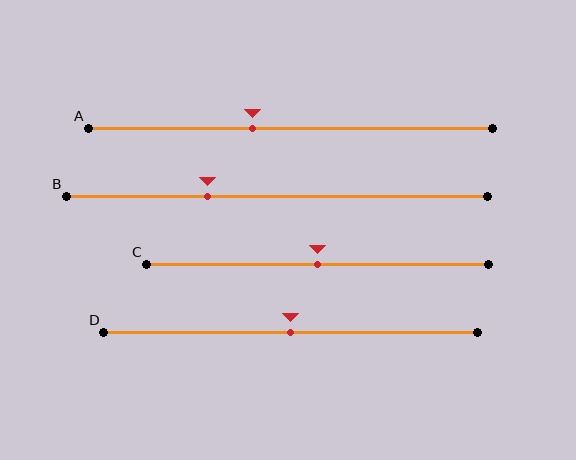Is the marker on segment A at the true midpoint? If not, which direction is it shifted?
No, the marker on segment A is shifted to the left by about 10% of the segment length.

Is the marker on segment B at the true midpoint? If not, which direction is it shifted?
No, the marker on segment B is shifted to the left by about 17% of the segment length.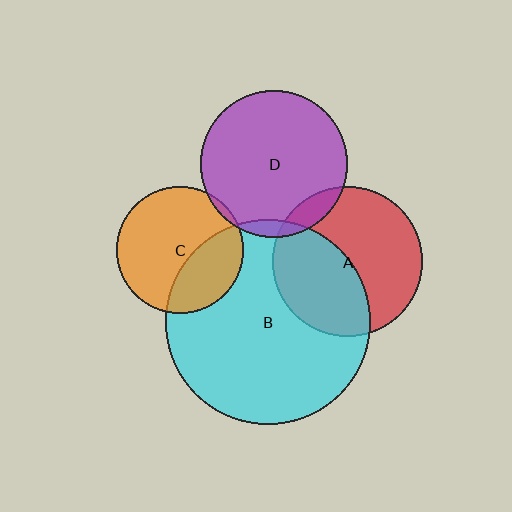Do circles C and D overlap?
Yes.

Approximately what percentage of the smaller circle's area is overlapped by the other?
Approximately 5%.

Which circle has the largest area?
Circle B (cyan).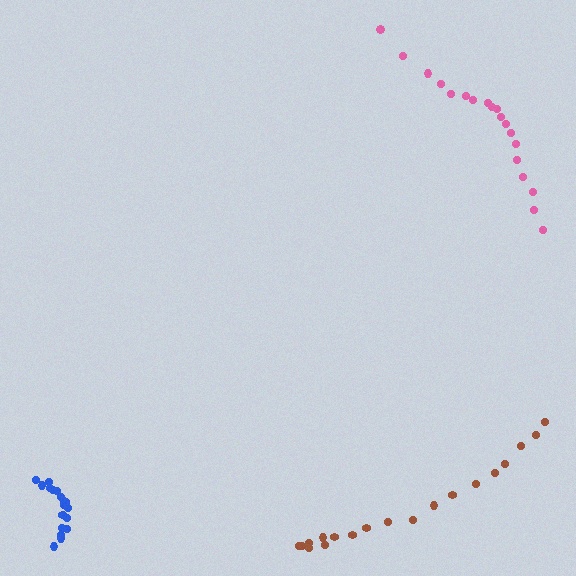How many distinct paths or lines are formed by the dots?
There are 3 distinct paths.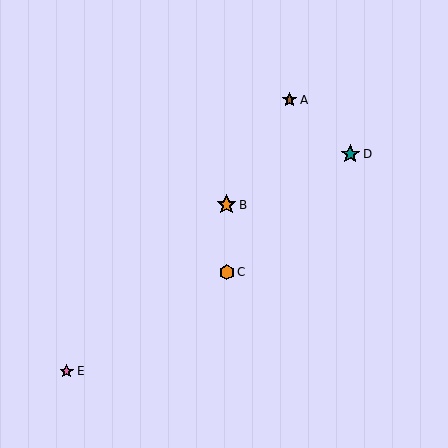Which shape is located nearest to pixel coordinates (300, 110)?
The brown star (labeled A) at (290, 100) is nearest to that location.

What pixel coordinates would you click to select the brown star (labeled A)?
Click at (290, 100) to select the brown star A.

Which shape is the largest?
The orange star (labeled B) is the largest.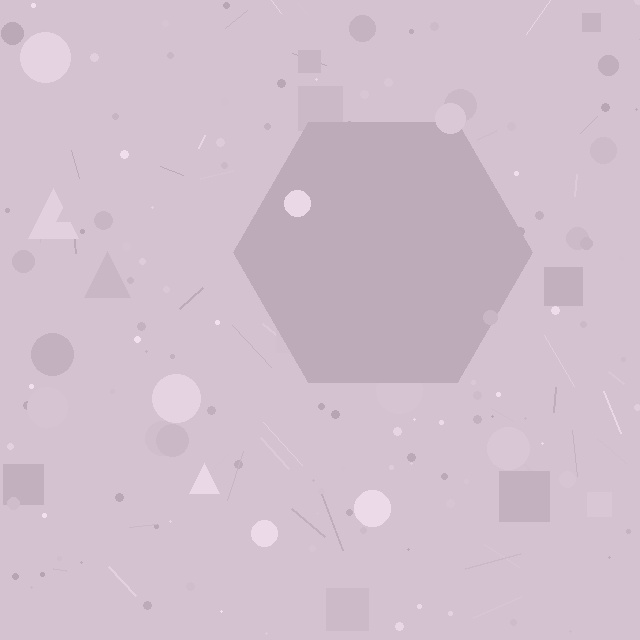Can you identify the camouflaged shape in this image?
The camouflaged shape is a hexagon.